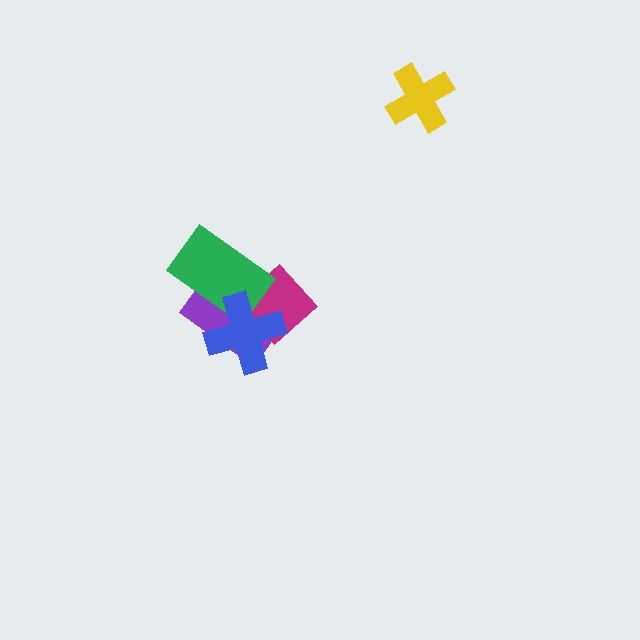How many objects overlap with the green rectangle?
3 objects overlap with the green rectangle.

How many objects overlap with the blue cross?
3 objects overlap with the blue cross.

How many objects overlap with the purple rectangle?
3 objects overlap with the purple rectangle.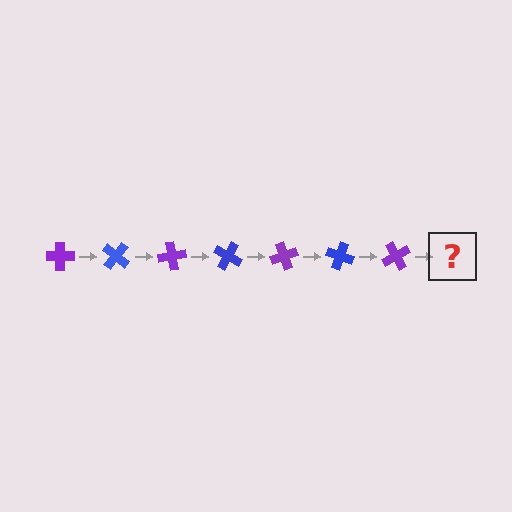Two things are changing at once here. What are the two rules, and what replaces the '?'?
The two rules are that it rotates 40 degrees each step and the color cycles through purple and blue. The '?' should be a blue cross, rotated 280 degrees from the start.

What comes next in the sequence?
The next element should be a blue cross, rotated 280 degrees from the start.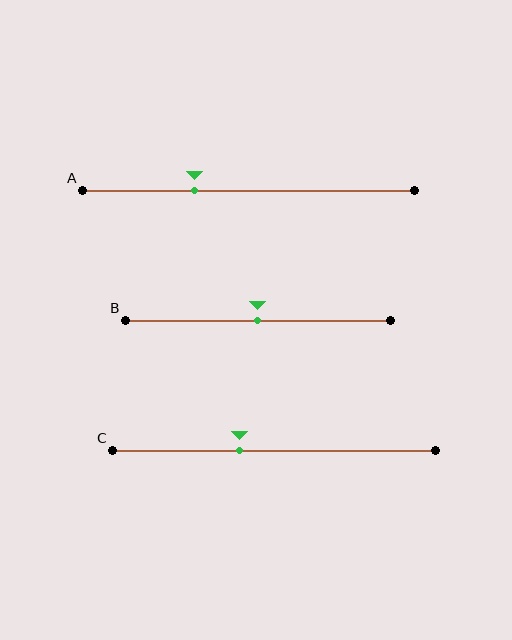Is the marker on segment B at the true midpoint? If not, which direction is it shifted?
Yes, the marker on segment B is at the true midpoint.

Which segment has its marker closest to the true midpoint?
Segment B has its marker closest to the true midpoint.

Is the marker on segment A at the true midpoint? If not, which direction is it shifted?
No, the marker on segment A is shifted to the left by about 16% of the segment length.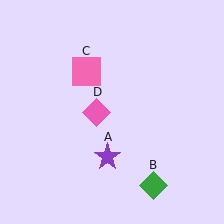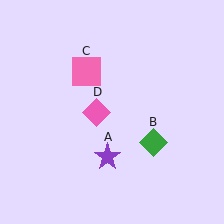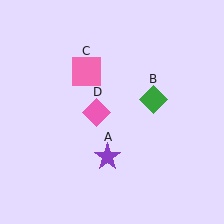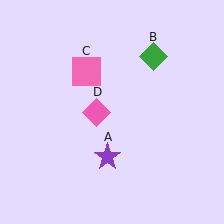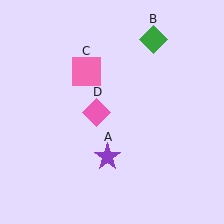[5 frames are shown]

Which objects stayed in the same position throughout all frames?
Purple star (object A) and pink square (object C) and pink diamond (object D) remained stationary.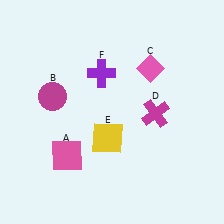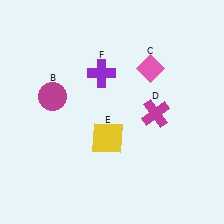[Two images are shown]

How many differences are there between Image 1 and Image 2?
There is 1 difference between the two images.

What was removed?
The pink square (A) was removed in Image 2.